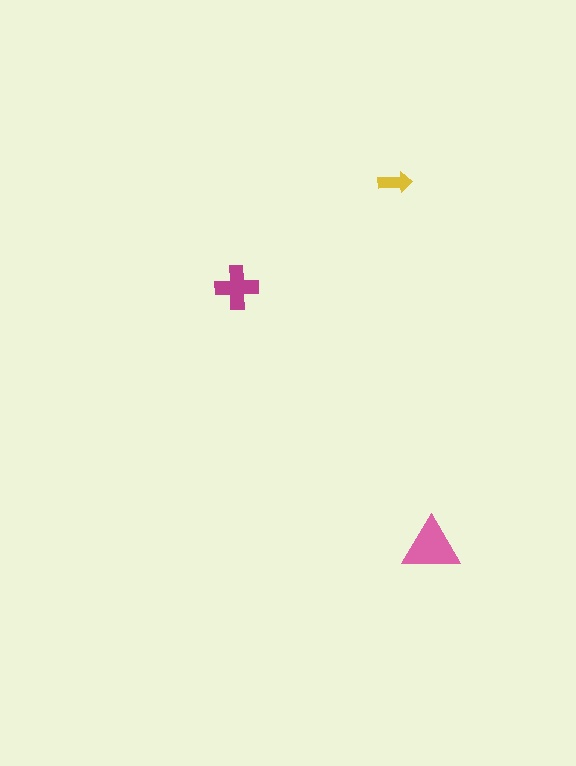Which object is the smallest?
The yellow arrow.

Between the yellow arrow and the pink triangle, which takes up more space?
The pink triangle.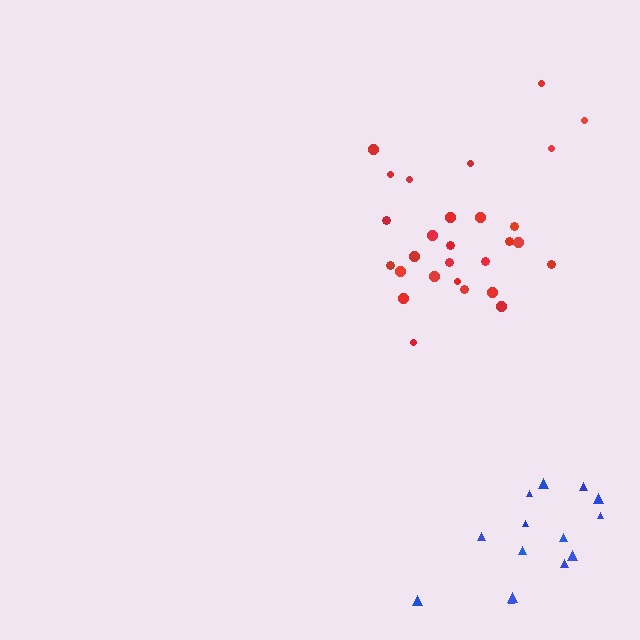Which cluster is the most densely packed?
Red.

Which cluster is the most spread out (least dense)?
Blue.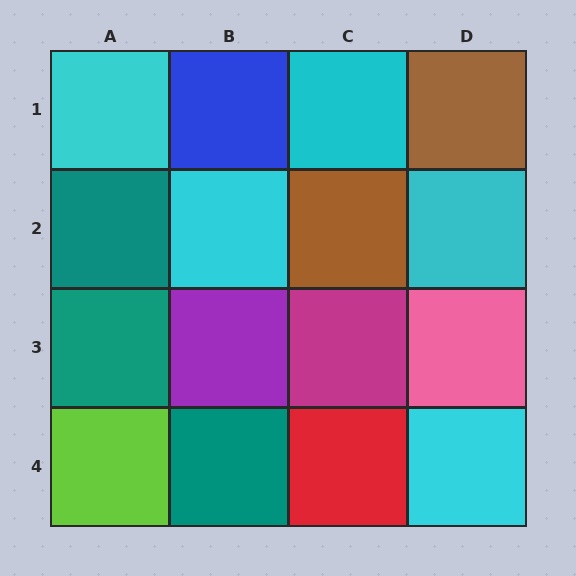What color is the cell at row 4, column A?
Lime.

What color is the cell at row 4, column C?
Red.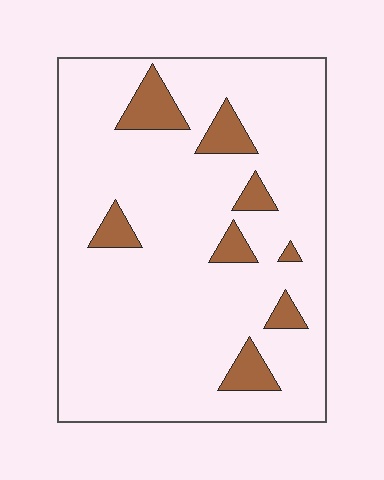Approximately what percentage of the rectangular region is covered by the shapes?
Approximately 10%.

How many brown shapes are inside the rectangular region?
8.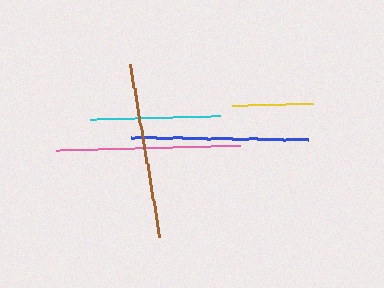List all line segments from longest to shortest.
From longest to shortest: pink, blue, brown, cyan, yellow.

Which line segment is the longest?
The pink line is the longest at approximately 184 pixels.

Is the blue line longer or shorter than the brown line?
The blue line is longer than the brown line.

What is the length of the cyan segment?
The cyan segment is approximately 129 pixels long.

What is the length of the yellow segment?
The yellow segment is approximately 81 pixels long.